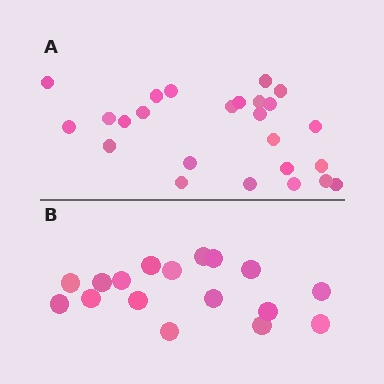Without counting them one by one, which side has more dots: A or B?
Region A (the top region) has more dots.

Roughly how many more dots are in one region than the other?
Region A has roughly 8 or so more dots than region B.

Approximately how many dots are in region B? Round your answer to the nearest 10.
About 20 dots. (The exact count is 17, which rounds to 20.)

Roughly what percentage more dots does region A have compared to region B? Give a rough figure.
About 45% more.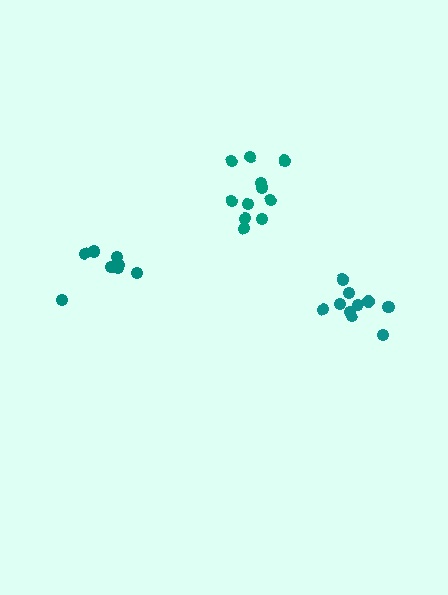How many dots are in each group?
Group 1: 8 dots, Group 2: 11 dots, Group 3: 10 dots (29 total).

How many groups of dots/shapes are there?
There are 3 groups.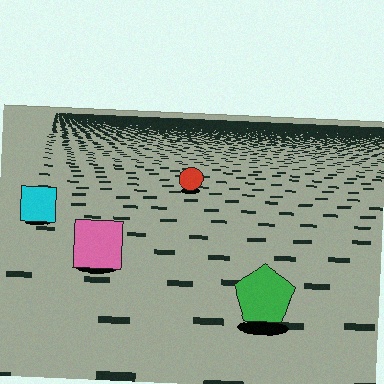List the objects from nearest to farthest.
From nearest to farthest: the green pentagon, the pink square, the cyan square, the red circle.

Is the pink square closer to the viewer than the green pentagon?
No. The green pentagon is closer — you can tell from the texture gradient: the ground texture is coarser near it.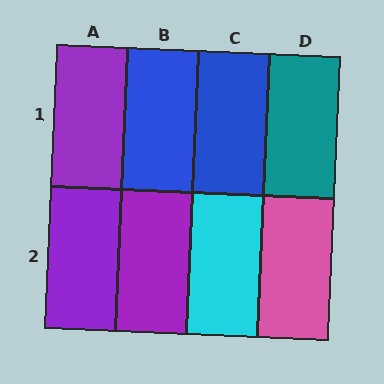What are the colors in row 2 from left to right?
Purple, purple, cyan, pink.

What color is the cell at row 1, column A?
Purple.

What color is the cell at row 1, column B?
Blue.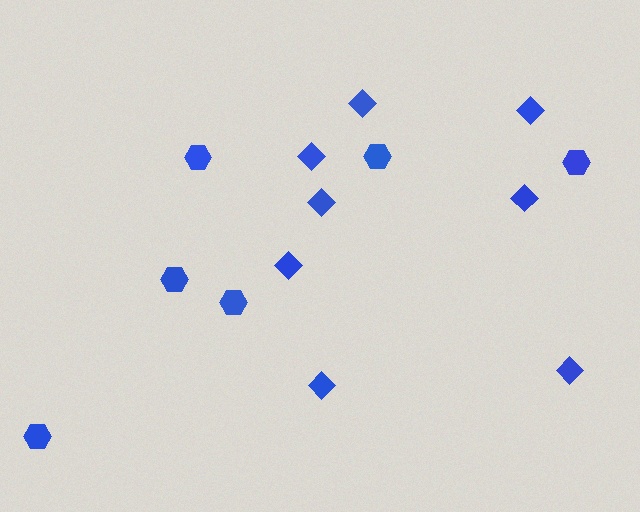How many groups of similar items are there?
There are 2 groups: one group of hexagons (6) and one group of diamonds (8).